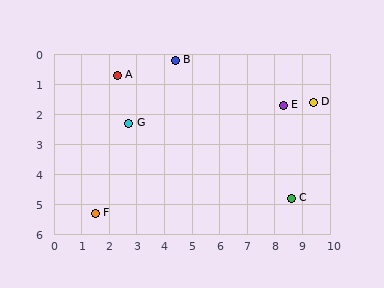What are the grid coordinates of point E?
Point E is at approximately (8.3, 1.7).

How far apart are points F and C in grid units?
Points F and C are about 7.1 grid units apart.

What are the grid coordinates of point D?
Point D is at approximately (9.4, 1.6).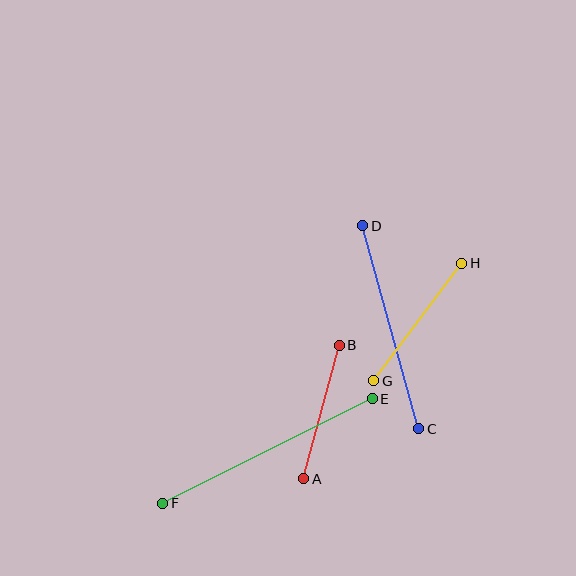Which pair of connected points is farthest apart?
Points E and F are farthest apart.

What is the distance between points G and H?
The distance is approximately 147 pixels.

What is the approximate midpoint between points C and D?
The midpoint is at approximately (391, 327) pixels.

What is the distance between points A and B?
The distance is approximately 138 pixels.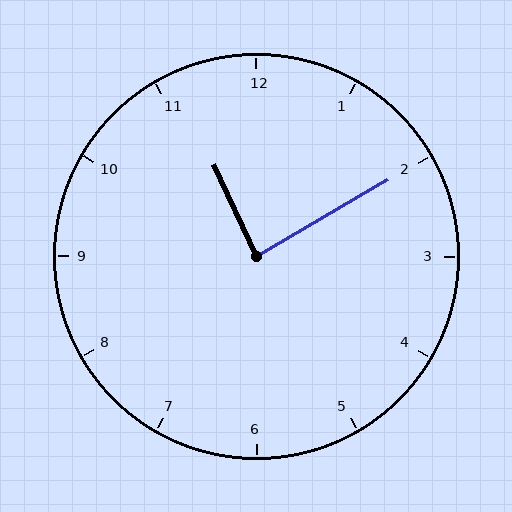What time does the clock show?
11:10.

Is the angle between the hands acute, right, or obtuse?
It is right.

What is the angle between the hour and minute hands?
Approximately 85 degrees.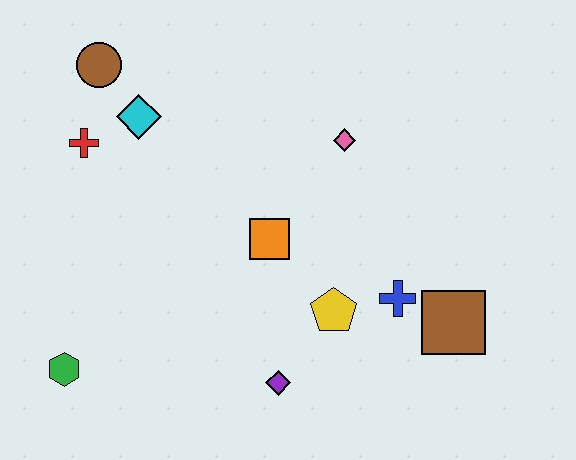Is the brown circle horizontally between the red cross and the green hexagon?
No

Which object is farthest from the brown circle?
The brown square is farthest from the brown circle.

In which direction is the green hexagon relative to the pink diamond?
The green hexagon is to the left of the pink diamond.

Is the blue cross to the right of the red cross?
Yes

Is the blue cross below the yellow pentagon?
No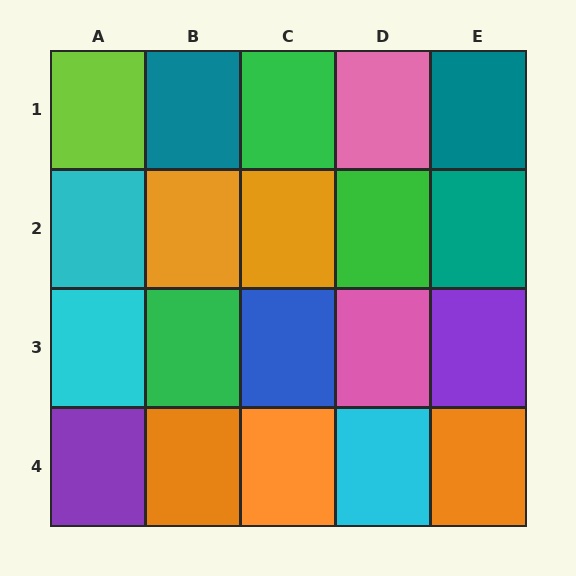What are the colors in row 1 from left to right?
Lime, teal, green, pink, teal.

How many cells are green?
3 cells are green.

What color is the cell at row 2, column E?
Teal.